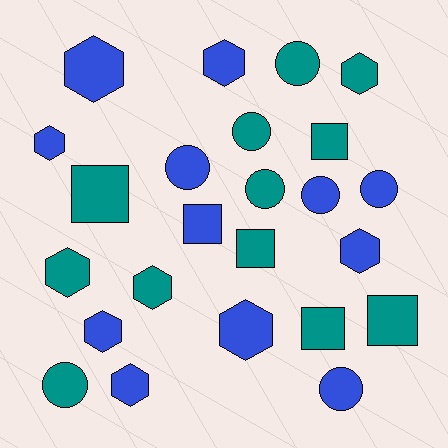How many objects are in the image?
There are 24 objects.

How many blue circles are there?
There are 4 blue circles.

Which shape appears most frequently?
Hexagon, with 10 objects.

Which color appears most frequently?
Blue, with 12 objects.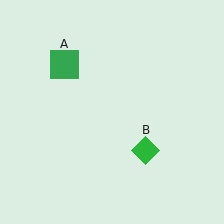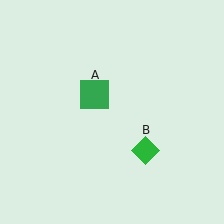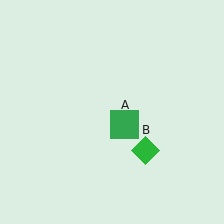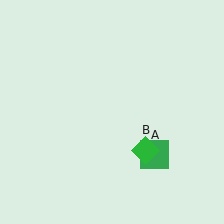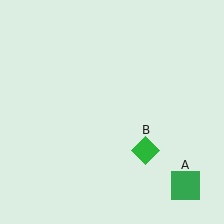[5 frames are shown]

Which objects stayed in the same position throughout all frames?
Green diamond (object B) remained stationary.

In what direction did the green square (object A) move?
The green square (object A) moved down and to the right.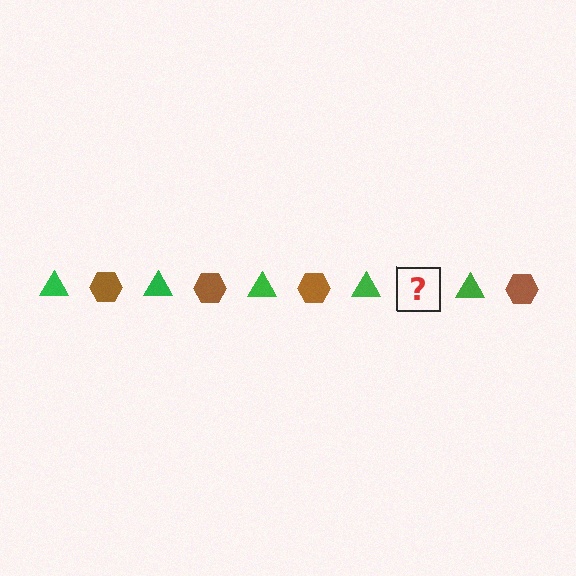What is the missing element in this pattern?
The missing element is a brown hexagon.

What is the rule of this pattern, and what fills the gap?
The rule is that the pattern alternates between green triangle and brown hexagon. The gap should be filled with a brown hexagon.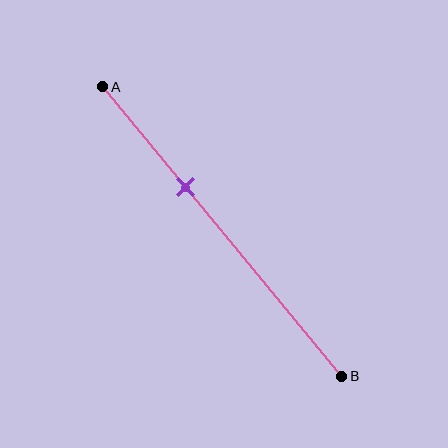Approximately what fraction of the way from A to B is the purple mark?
The purple mark is approximately 35% of the way from A to B.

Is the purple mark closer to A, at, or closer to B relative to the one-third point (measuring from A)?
The purple mark is approximately at the one-third point of segment AB.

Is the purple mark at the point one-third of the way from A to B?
Yes, the mark is approximately at the one-third point.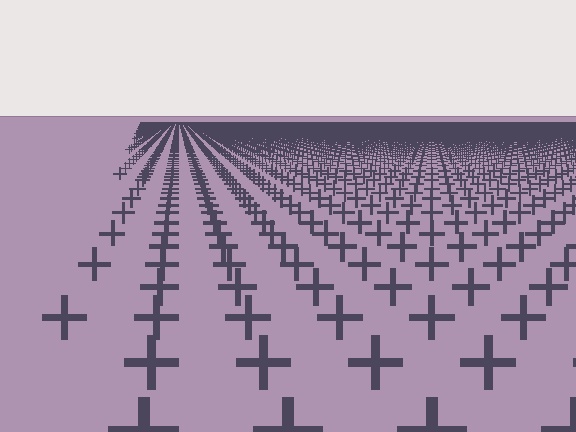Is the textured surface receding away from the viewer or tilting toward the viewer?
The surface is receding away from the viewer. Texture elements get smaller and denser toward the top.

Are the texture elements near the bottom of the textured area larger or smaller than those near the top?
Larger. Near the bottom, elements are closer to the viewer and appear at a bigger on-screen size.